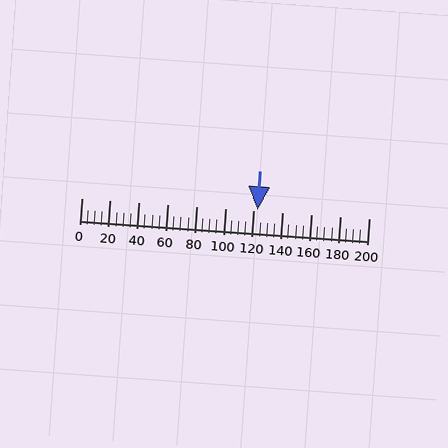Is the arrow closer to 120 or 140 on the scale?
The arrow is closer to 120.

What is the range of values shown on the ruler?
The ruler shows values from 0 to 200.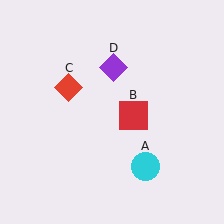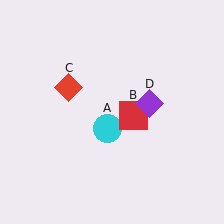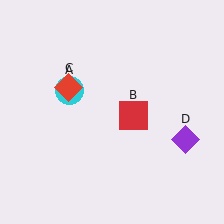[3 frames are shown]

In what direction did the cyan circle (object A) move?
The cyan circle (object A) moved up and to the left.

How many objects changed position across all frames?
2 objects changed position: cyan circle (object A), purple diamond (object D).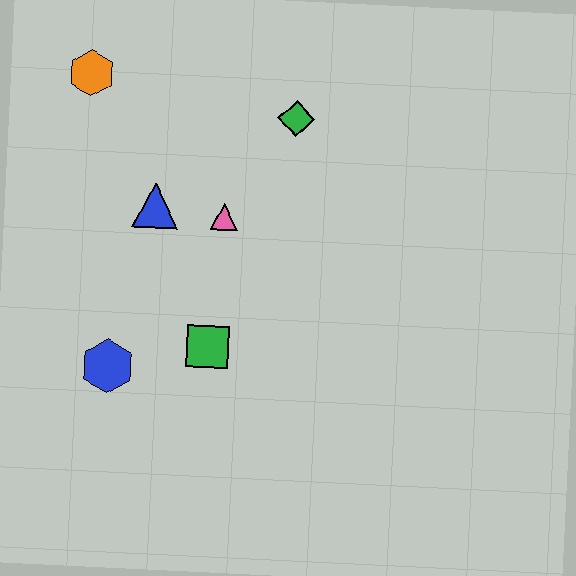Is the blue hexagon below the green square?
Yes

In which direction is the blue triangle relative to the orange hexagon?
The blue triangle is below the orange hexagon.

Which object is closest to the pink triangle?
The blue triangle is closest to the pink triangle.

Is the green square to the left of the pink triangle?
Yes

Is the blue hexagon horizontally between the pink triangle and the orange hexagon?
Yes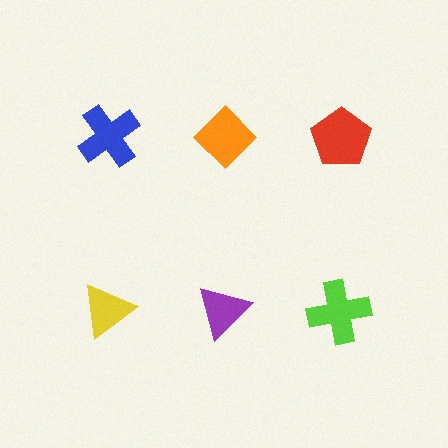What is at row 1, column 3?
A red pentagon.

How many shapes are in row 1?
3 shapes.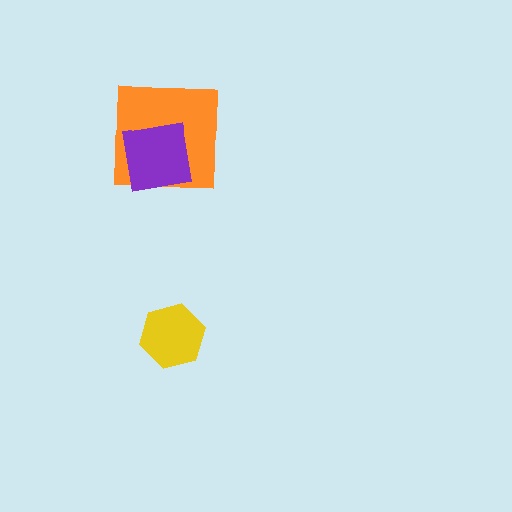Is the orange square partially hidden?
Yes, it is partially covered by another shape.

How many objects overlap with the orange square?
1 object overlaps with the orange square.